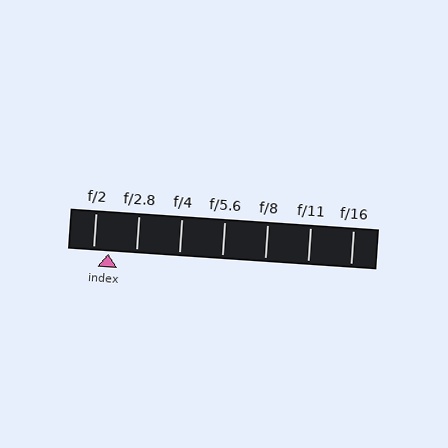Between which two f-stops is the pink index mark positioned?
The index mark is between f/2 and f/2.8.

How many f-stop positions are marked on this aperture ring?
There are 7 f-stop positions marked.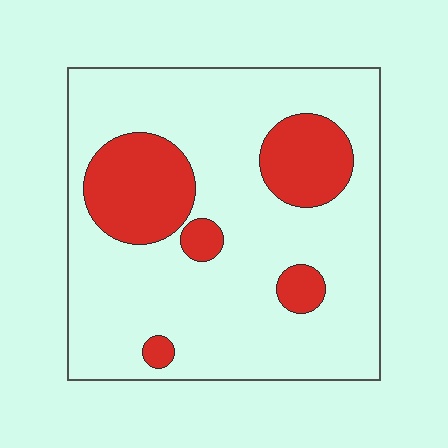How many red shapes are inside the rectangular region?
5.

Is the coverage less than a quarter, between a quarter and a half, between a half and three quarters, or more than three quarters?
Less than a quarter.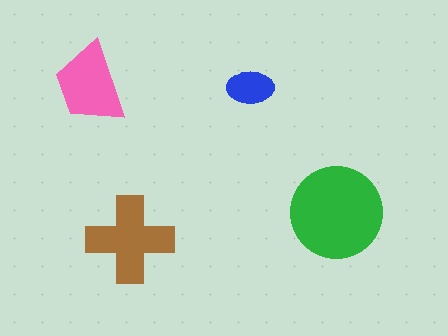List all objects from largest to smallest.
The green circle, the brown cross, the pink trapezoid, the blue ellipse.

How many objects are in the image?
There are 4 objects in the image.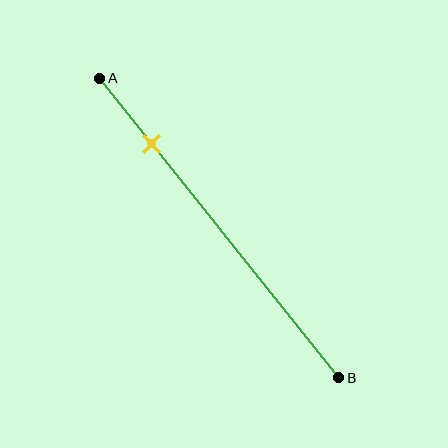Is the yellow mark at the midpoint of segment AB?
No, the mark is at about 20% from A, not at the 50% midpoint.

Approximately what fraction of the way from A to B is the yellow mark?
The yellow mark is approximately 20% of the way from A to B.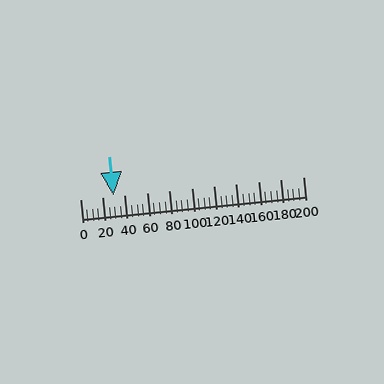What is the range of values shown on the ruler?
The ruler shows values from 0 to 200.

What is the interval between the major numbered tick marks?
The major tick marks are spaced 20 units apart.